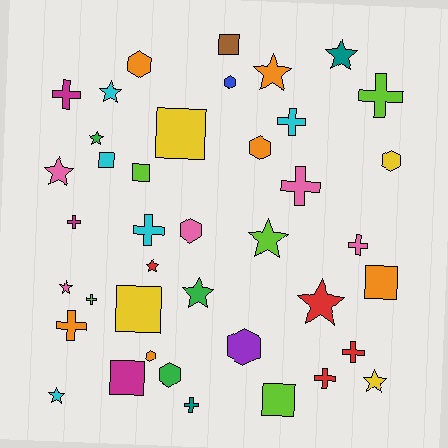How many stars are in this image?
There are 12 stars.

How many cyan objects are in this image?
There are 5 cyan objects.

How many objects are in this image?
There are 40 objects.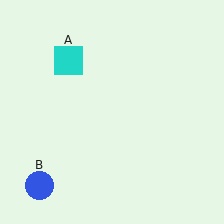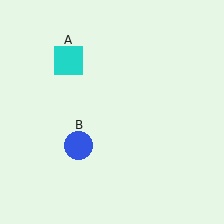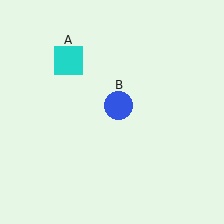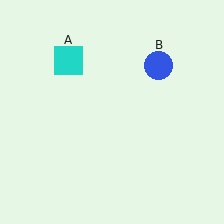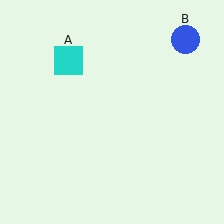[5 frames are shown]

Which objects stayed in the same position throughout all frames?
Cyan square (object A) remained stationary.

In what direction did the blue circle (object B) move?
The blue circle (object B) moved up and to the right.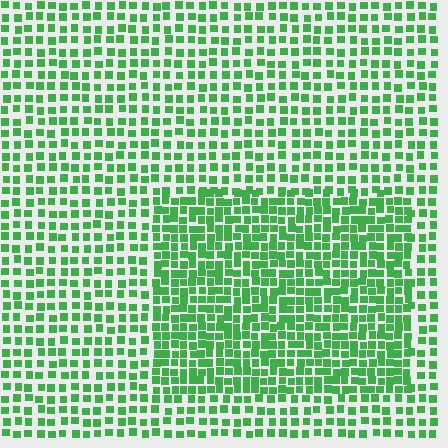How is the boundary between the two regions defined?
The boundary is defined by a change in element density (approximately 1.7x ratio). All elements are the same color, size, and shape.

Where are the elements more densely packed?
The elements are more densely packed inside the rectangle boundary.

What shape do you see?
I see a rectangle.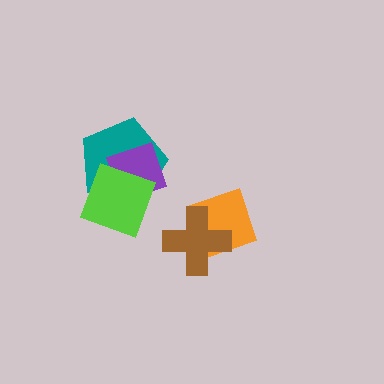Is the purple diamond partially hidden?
Yes, it is partially covered by another shape.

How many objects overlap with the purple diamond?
2 objects overlap with the purple diamond.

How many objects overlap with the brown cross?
1 object overlaps with the brown cross.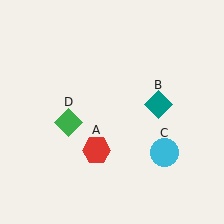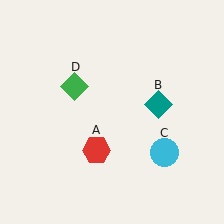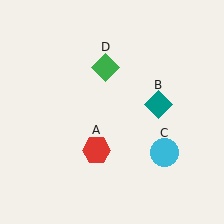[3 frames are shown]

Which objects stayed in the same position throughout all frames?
Red hexagon (object A) and teal diamond (object B) and cyan circle (object C) remained stationary.